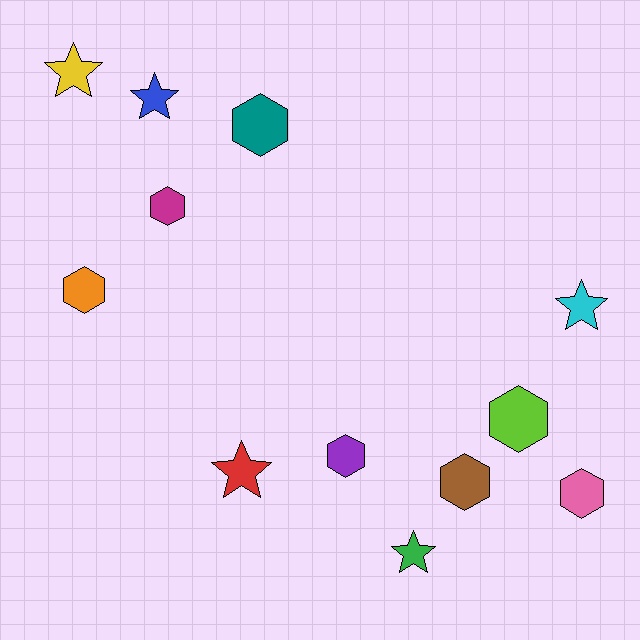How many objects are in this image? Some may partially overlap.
There are 12 objects.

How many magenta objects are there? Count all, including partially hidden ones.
There is 1 magenta object.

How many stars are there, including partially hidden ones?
There are 5 stars.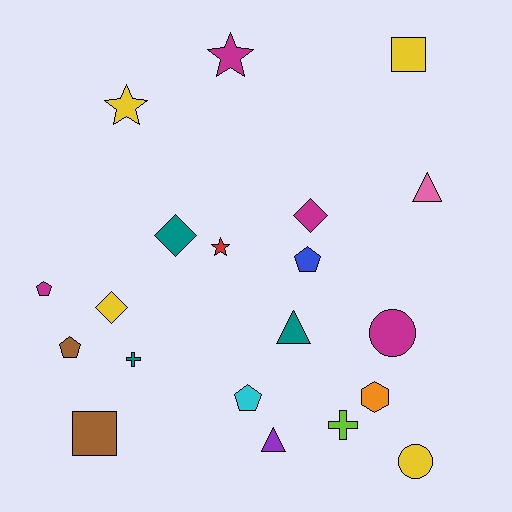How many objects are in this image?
There are 20 objects.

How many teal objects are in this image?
There are 3 teal objects.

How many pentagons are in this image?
There are 4 pentagons.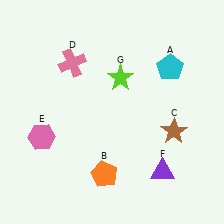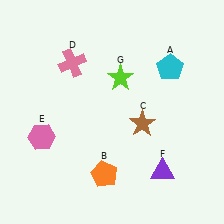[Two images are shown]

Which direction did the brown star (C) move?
The brown star (C) moved left.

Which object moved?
The brown star (C) moved left.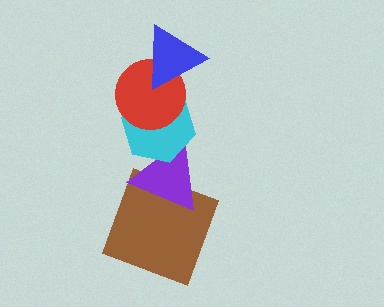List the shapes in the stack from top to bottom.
From top to bottom: the blue triangle, the red circle, the cyan hexagon, the purple triangle, the brown square.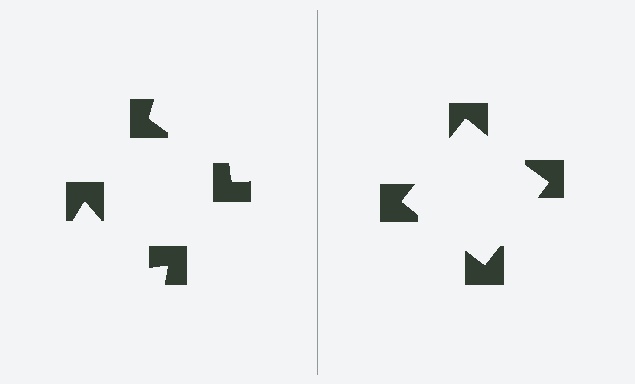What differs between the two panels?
The notched squares are positioned identically on both sides; only the wedge orientations differ. On the right they align to a square; on the left they are misaligned.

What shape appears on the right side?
An illusory square.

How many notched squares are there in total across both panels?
8 — 4 on each side.